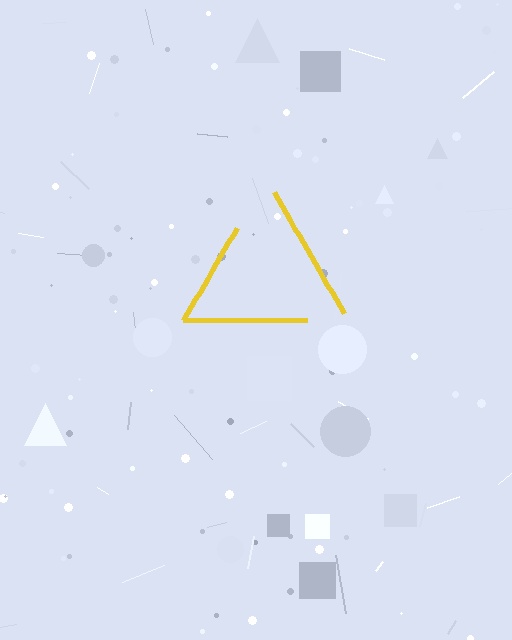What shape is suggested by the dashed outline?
The dashed outline suggests a triangle.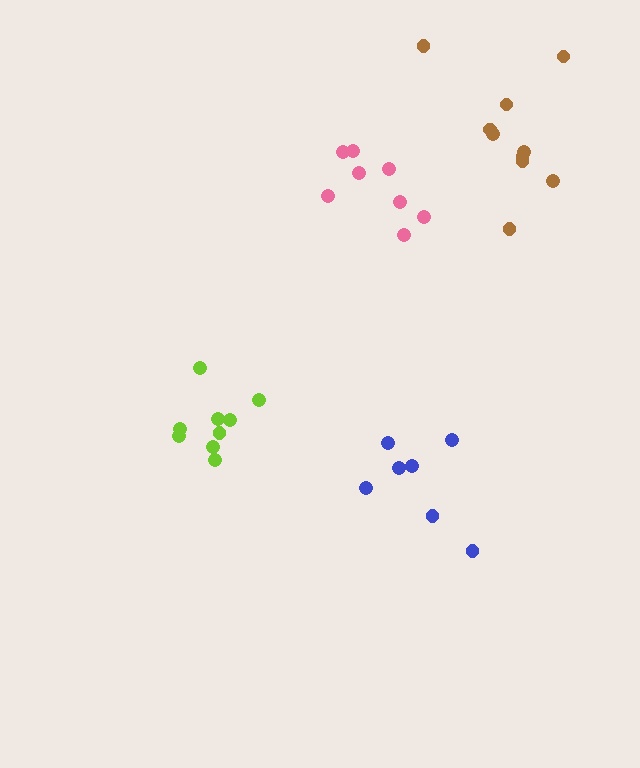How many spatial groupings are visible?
There are 4 spatial groupings.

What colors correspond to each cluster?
The clusters are colored: brown, lime, pink, blue.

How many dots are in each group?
Group 1: 10 dots, Group 2: 9 dots, Group 3: 8 dots, Group 4: 7 dots (34 total).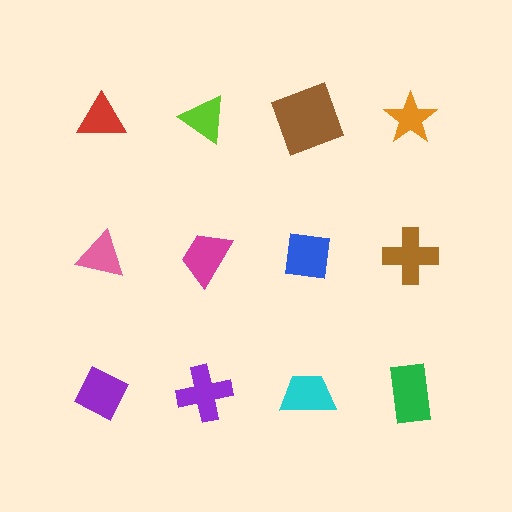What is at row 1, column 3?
A brown square.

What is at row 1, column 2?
A lime triangle.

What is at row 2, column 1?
A pink triangle.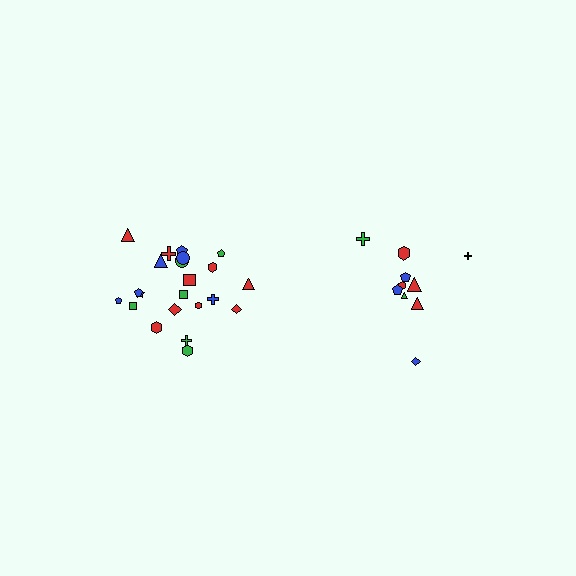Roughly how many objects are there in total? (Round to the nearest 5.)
Roughly 30 objects in total.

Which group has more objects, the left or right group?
The left group.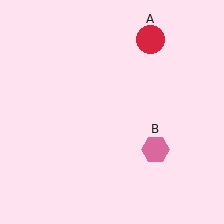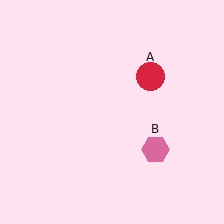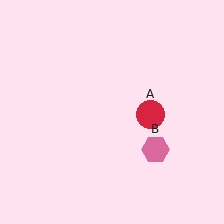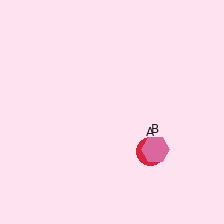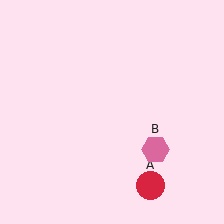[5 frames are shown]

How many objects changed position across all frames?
1 object changed position: red circle (object A).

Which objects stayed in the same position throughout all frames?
Pink hexagon (object B) remained stationary.